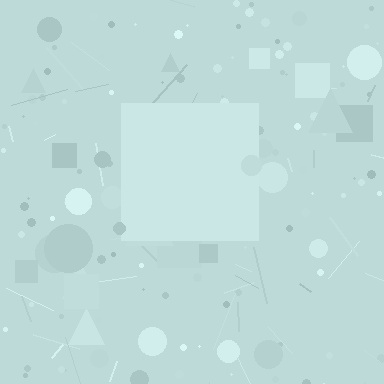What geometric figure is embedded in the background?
A square is embedded in the background.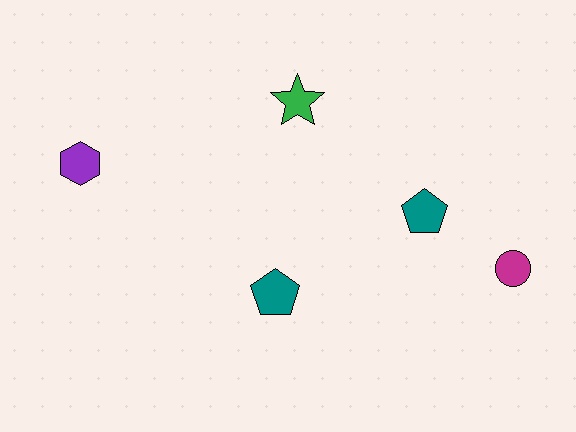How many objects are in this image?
There are 5 objects.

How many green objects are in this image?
There is 1 green object.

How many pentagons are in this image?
There are 2 pentagons.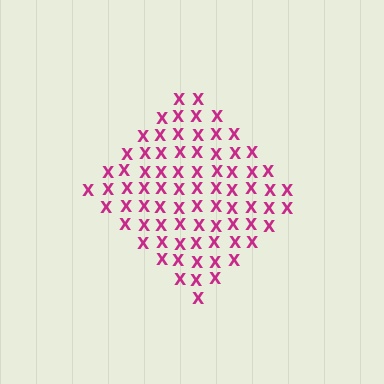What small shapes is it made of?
It is made of small letter X's.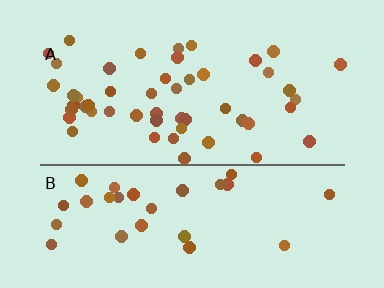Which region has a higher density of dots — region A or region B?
A (the top).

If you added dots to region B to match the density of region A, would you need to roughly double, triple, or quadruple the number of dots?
Approximately double.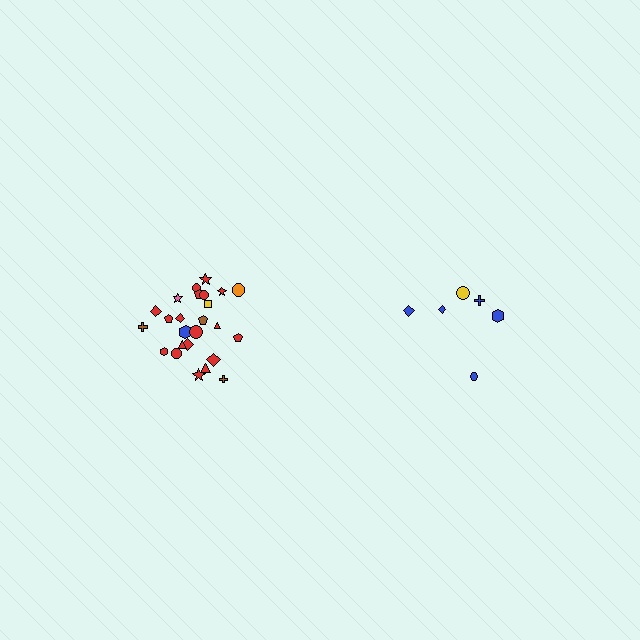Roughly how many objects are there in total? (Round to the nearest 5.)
Roughly 30 objects in total.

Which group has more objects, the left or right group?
The left group.